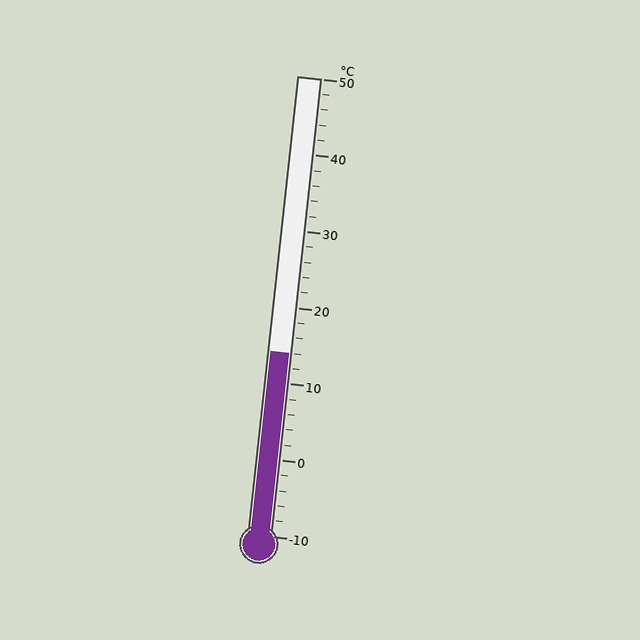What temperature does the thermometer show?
The thermometer shows approximately 14°C.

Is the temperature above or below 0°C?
The temperature is above 0°C.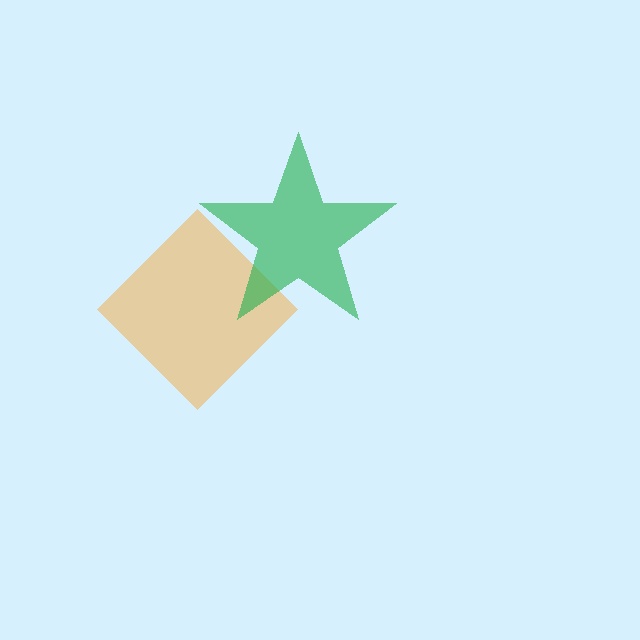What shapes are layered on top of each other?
The layered shapes are: an orange diamond, a green star.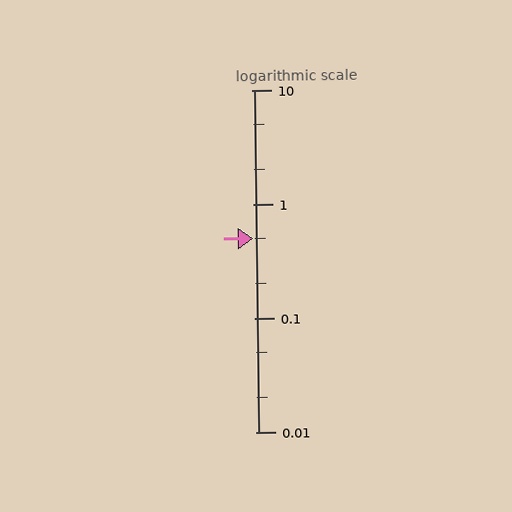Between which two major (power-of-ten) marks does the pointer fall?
The pointer is between 0.1 and 1.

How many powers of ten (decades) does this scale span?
The scale spans 3 decades, from 0.01 to 10.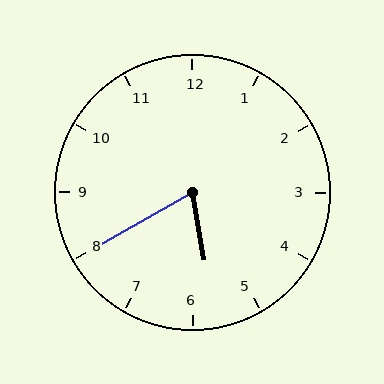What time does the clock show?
5:40.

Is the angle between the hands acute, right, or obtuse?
It is acute.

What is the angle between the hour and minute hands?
Approximately 70 degrees.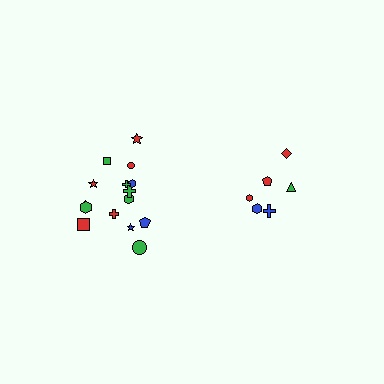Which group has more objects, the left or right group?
The left group.